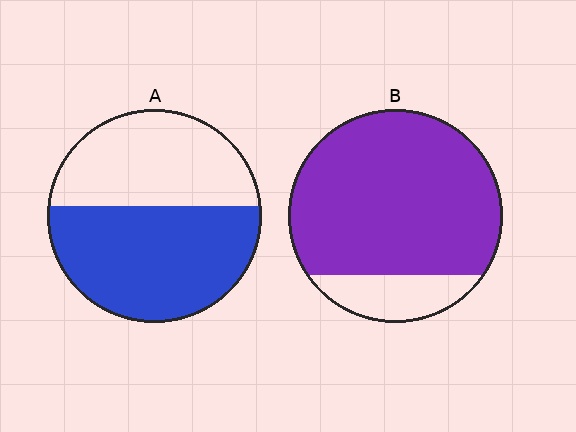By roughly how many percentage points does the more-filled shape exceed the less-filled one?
By roughly 25 percentage points (B over A).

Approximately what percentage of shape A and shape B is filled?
A is approximately 55% and B is approximately 85%.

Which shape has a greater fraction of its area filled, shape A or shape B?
Shape B.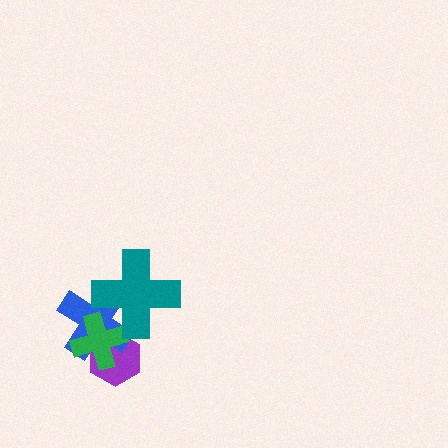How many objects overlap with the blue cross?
3 objects overlap with the blue cross.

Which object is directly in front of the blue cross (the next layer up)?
The green cross is directly in front of the blue cross.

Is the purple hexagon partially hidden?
Yes, it is partially covered by another shape.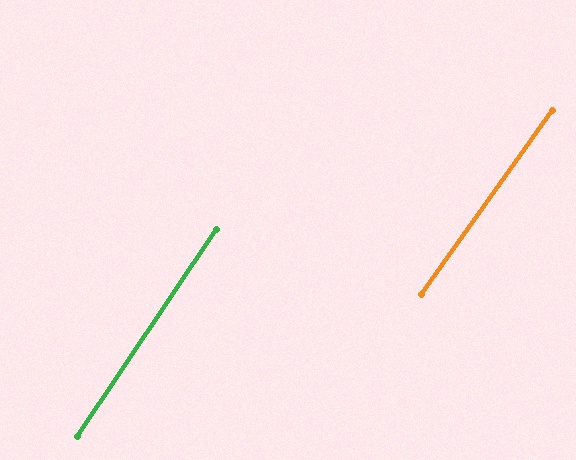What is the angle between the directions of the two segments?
Approximately 1 degree.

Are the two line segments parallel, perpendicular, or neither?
Parallel — their directions differ by only 1.5°.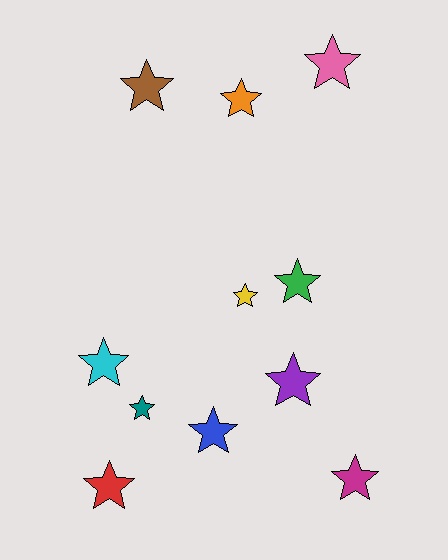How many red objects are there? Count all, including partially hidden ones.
There is 1 red object.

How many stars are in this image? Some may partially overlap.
There are 11 stars.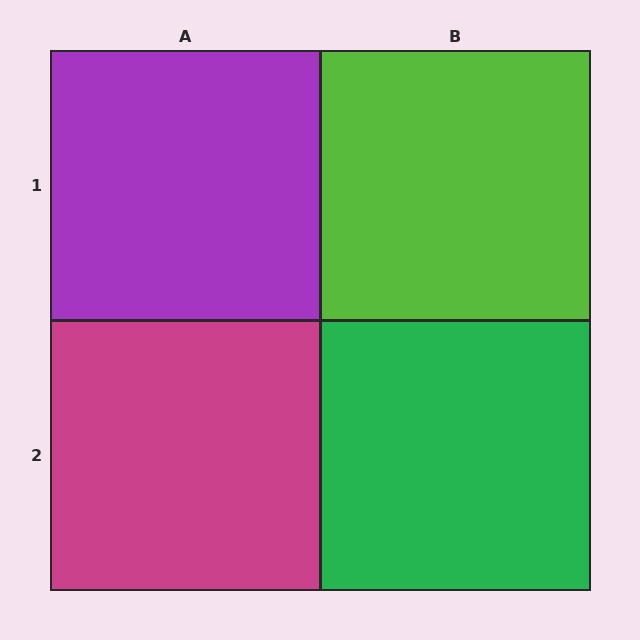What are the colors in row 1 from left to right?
Purple, lime.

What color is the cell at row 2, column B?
Green.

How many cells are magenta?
1 cell is magenta.